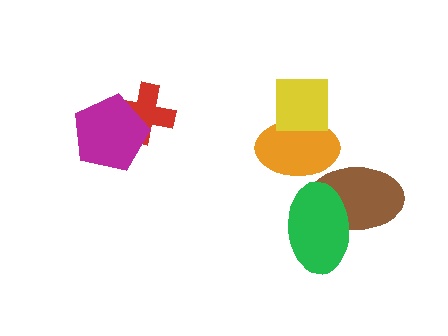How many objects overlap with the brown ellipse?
2 objects overlap with the brown ellipse.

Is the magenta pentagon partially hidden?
No, no other shape covers it.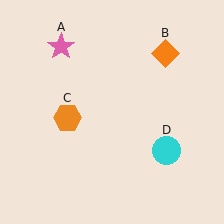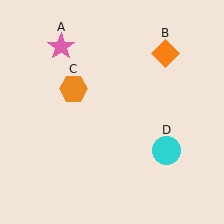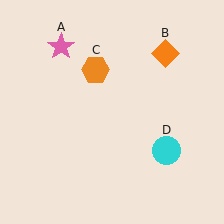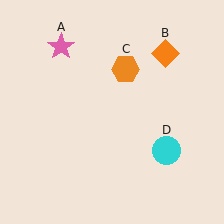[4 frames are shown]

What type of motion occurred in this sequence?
The orange hexagon (object C) rotated clockwise around the center of the scene.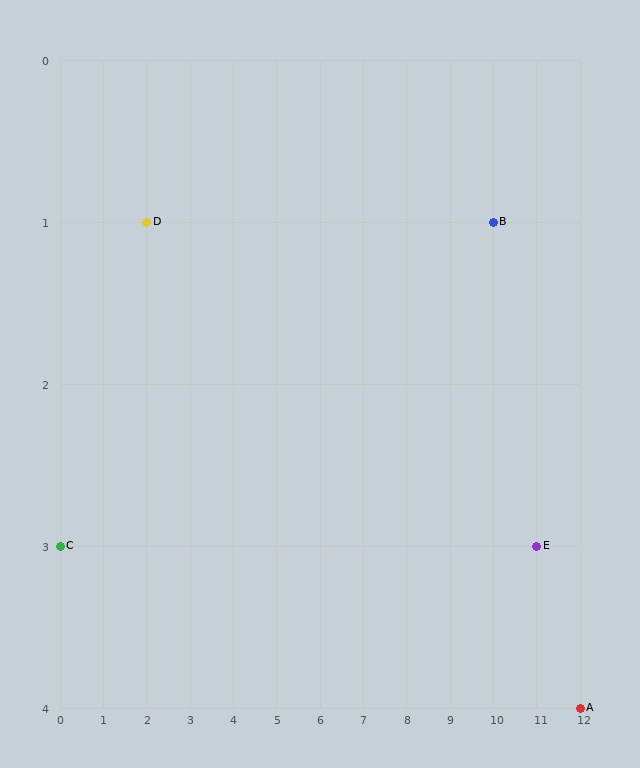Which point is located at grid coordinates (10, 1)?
Point B is at (10, 1).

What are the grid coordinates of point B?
Point B is at grid coordinates (10, 1).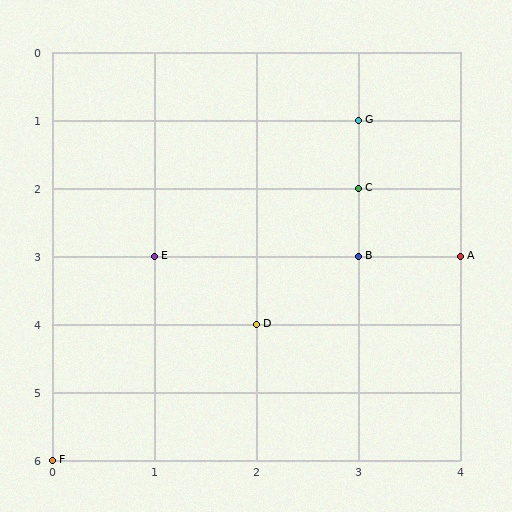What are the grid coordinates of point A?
Point A is at grid coordinates (4, 3).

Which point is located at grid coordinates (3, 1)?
Point G is at (3, 1).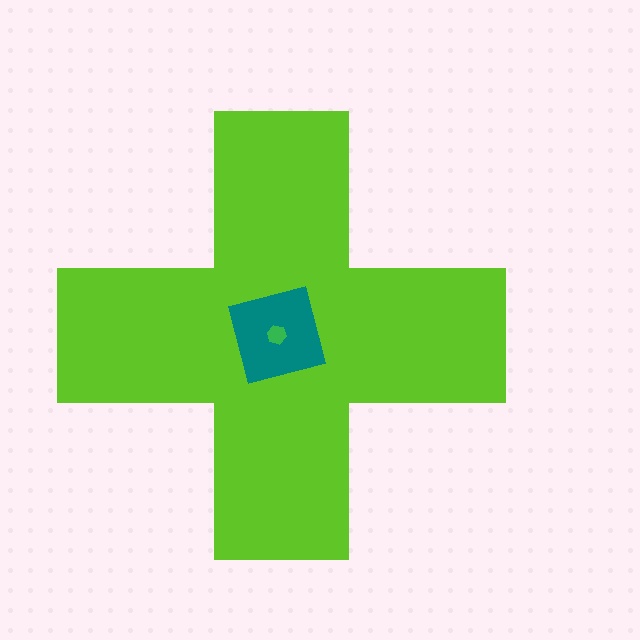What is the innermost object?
The green hexagon.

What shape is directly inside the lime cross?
The teal square.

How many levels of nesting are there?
3.